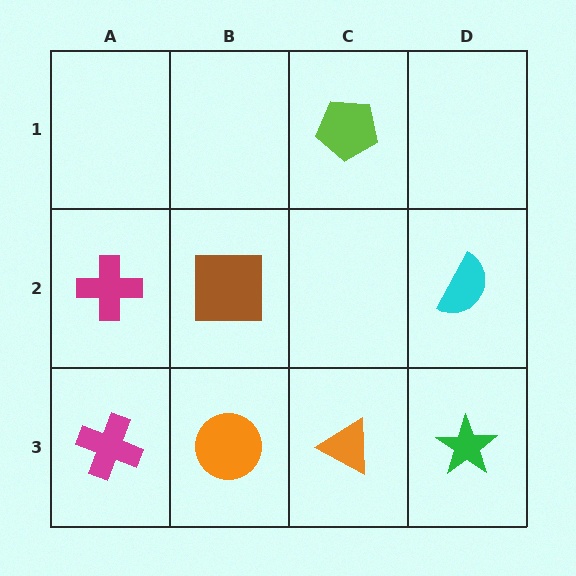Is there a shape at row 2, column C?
No, that cell is empty.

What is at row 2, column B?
A brown square.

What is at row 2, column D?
A cyan semicircle.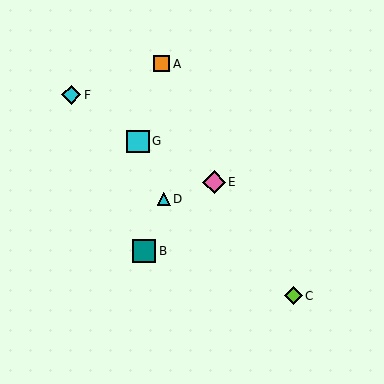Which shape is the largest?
The teal square (labeled B) is the largest.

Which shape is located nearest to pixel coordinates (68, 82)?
The cyan diamond (labeled F) at (71, 95) is nearest to that location.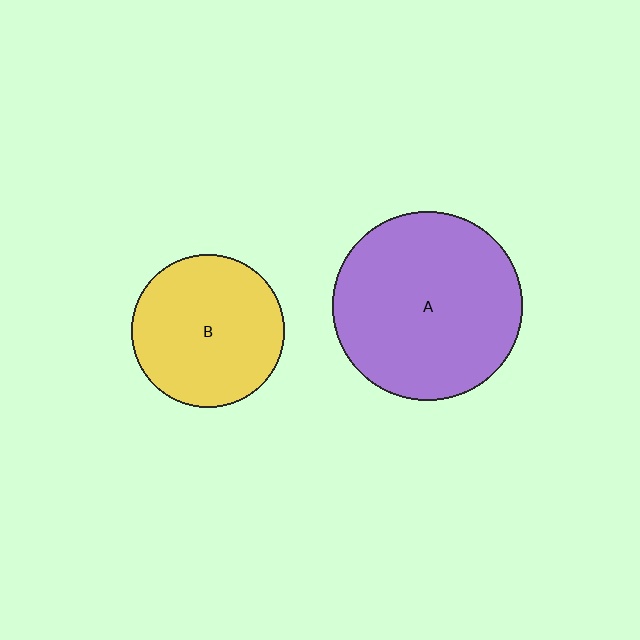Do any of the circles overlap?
No, none of the circles overlap.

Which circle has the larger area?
Circle A (purple).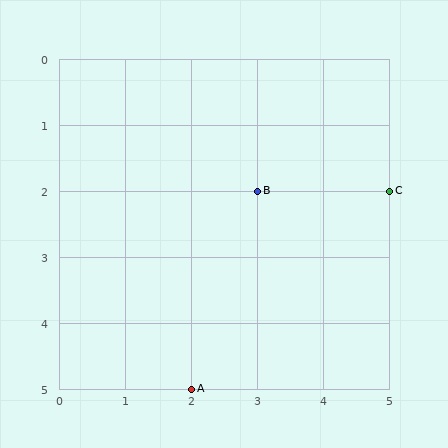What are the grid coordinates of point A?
Point A is at grid coordinates (2, 5).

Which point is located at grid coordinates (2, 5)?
Point A is at (2, 5).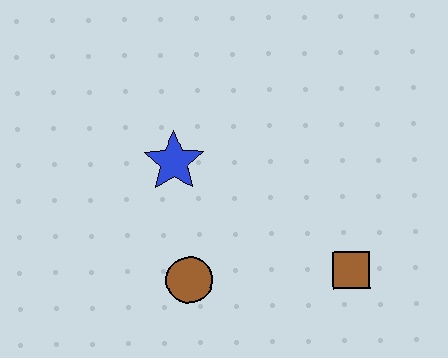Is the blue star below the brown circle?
No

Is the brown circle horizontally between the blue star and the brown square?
Yes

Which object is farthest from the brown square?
The blue star is farthest from the brown square.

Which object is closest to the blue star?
The brown circle is closest to the blue star.